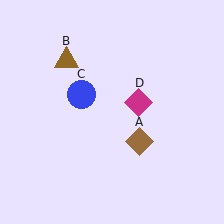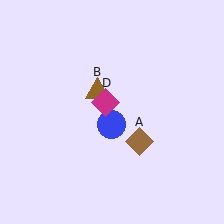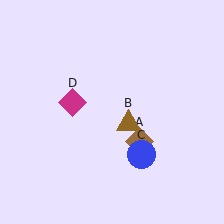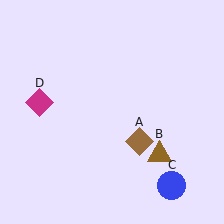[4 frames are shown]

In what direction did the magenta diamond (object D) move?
The magenta diamond (object D) moved left.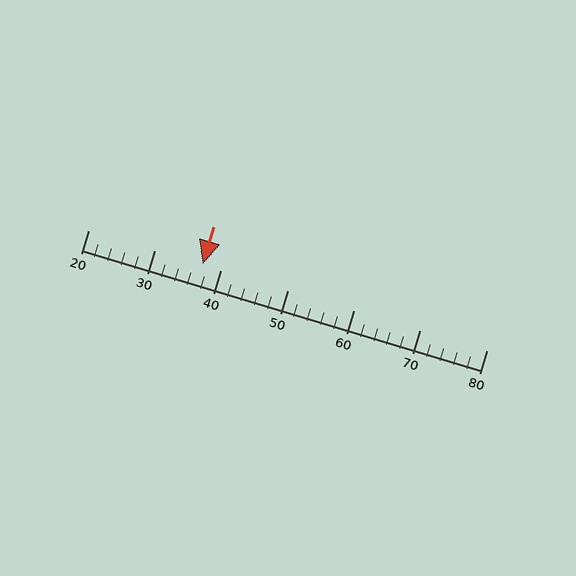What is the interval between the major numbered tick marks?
The major tick marks are spaced 10 units apart.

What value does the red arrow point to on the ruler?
The red arrow points to approximately 37.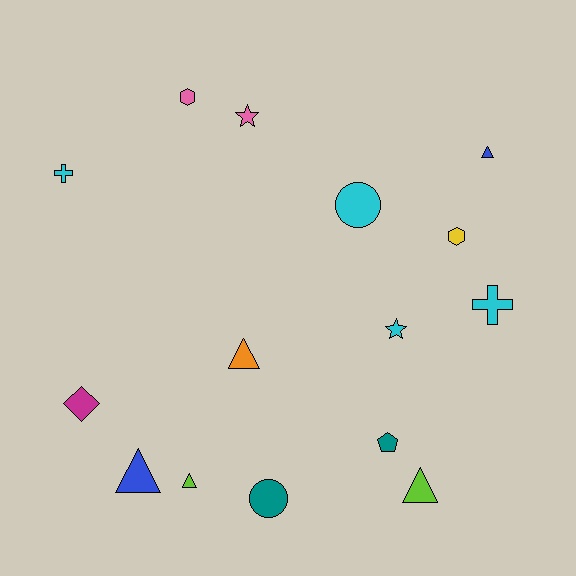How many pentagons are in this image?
There is 1 pentagon.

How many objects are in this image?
There are 15 objects.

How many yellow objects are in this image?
There is 1 yellow object.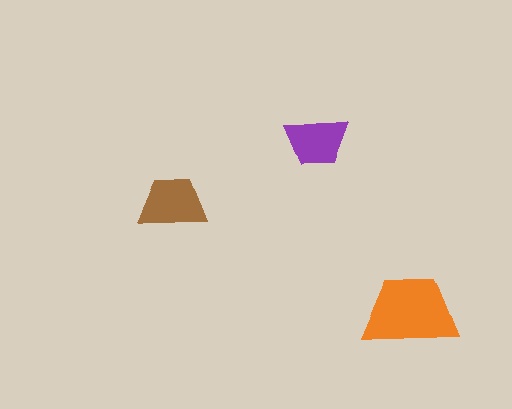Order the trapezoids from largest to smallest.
the orange one, the brown one, the purple one.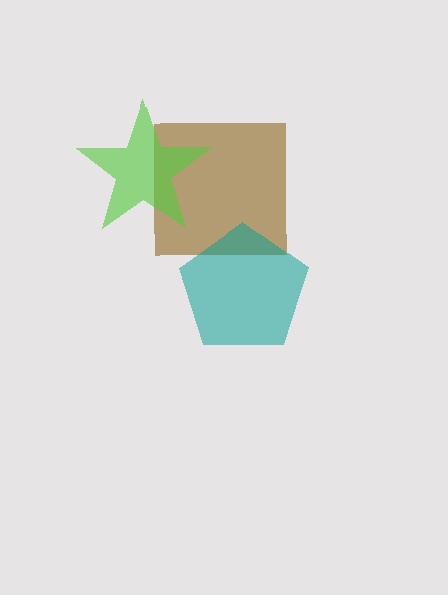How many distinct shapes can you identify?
There are 3 distinct shapes: a brown square, a teal pentagon, a lime star.